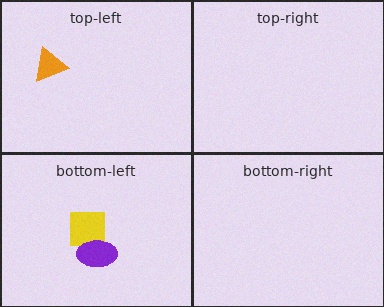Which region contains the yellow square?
The bottom-left region.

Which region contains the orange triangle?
The top-left region.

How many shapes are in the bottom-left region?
2.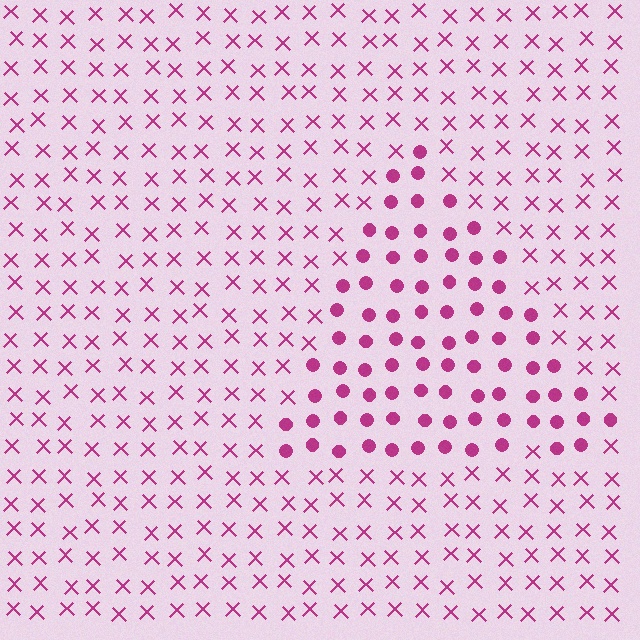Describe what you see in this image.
The image is filled with small magenta elements arranged in a uniform grid. A triangle-shaped region contains circles, while the surrounding area contains X marks. The boundary is defined purely by the change in element shape.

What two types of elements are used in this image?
The image uses circles inside the triangle region and X marks outside it.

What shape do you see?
I see a triangle.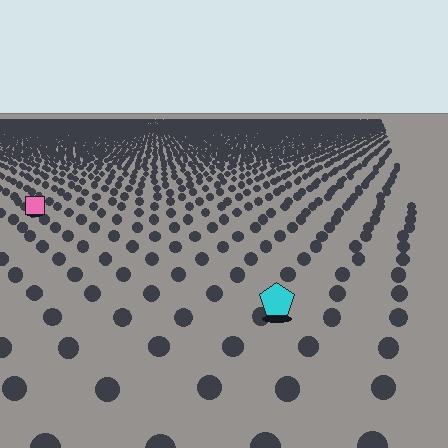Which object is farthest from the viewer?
The pink square is farthest from the viewer. It appears smaller and the ground texture around it is denser.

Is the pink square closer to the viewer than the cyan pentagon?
No. The cyan pentagon is closer — you can tell from the texture gradient: the ground texture is coarser near it.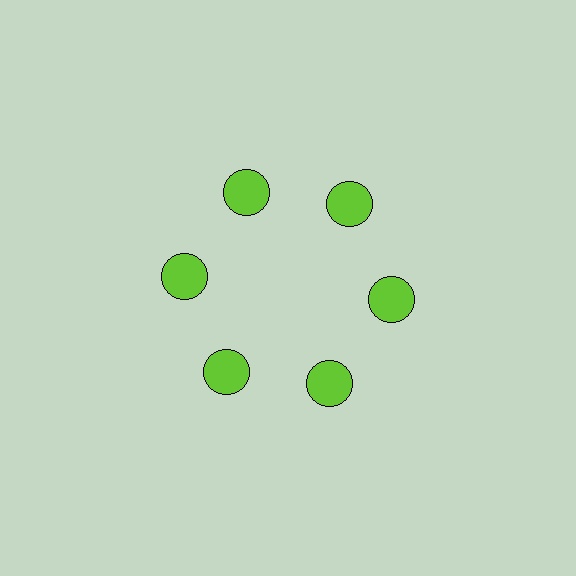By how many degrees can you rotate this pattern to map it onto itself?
The pattern maps onto itself every 60 degrees of rotation.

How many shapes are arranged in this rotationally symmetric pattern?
There are 6 shapes, arranged in 6 groups of 1.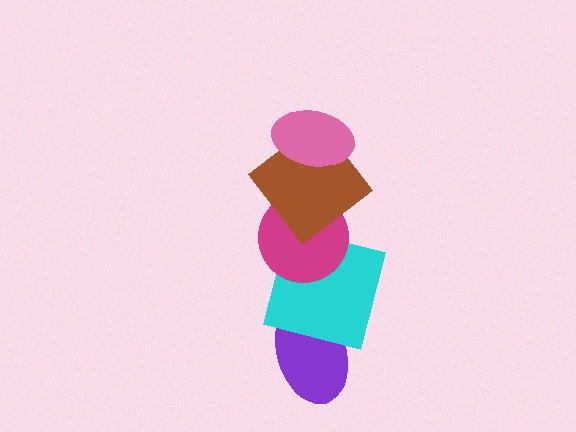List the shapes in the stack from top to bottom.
From top to bottom: the pink ellipse, the brown diamond, the magenta circle, the cyan square, the purple ellipse.